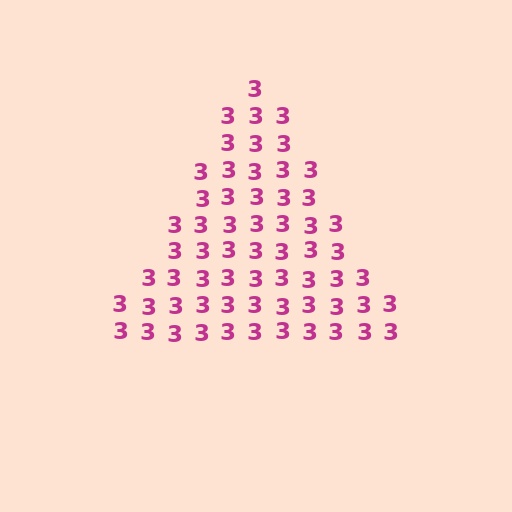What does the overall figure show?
The overall figure shows a triangle.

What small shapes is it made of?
It is made of small digit 3's.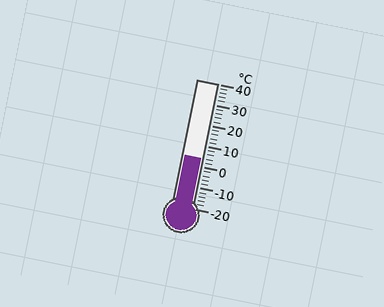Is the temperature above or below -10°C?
The temperature is above -10°C.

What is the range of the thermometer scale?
The thermometer scale ranges from -20°C to 40°C.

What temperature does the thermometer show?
The thermometer shows approximately 4°C.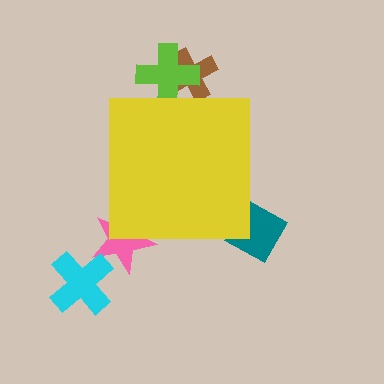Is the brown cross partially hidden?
Yes, the brown cross is partially hidden behind the yellow square.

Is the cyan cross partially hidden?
No, the cyan cross is fully visible.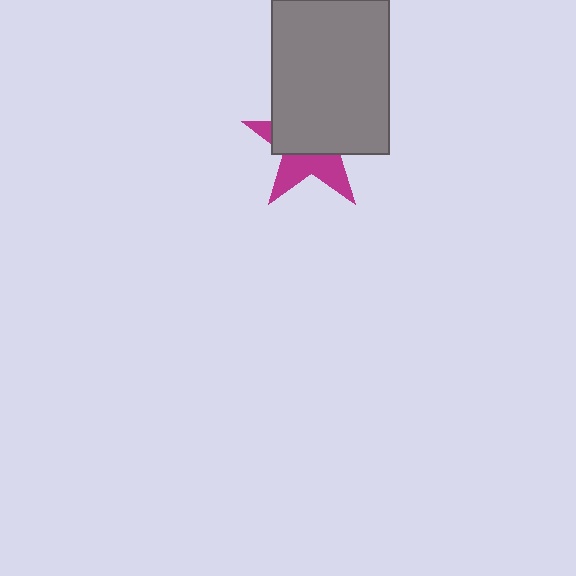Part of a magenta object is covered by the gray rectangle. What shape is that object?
It is a star.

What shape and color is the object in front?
The object in front is a gray rectangle.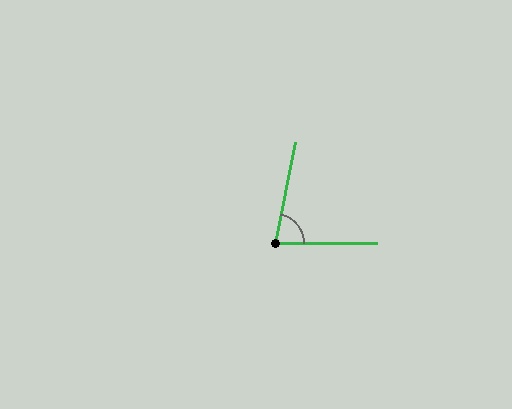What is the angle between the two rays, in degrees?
Approximately 79 degrees.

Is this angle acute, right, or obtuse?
It is acute.